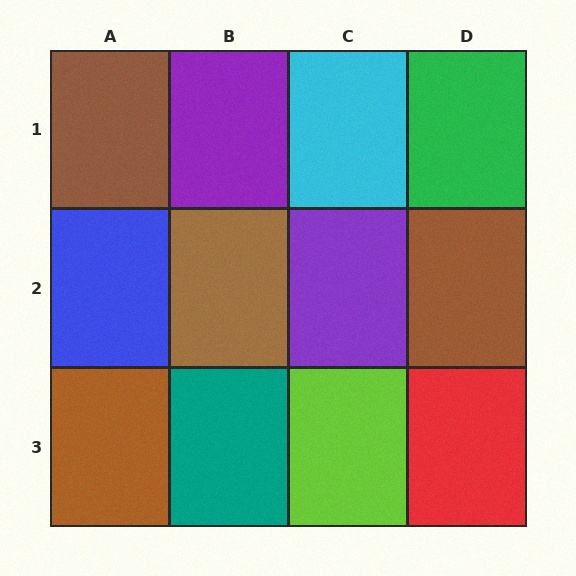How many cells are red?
1 cell is red.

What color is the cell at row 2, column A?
Blue.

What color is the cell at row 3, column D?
Red.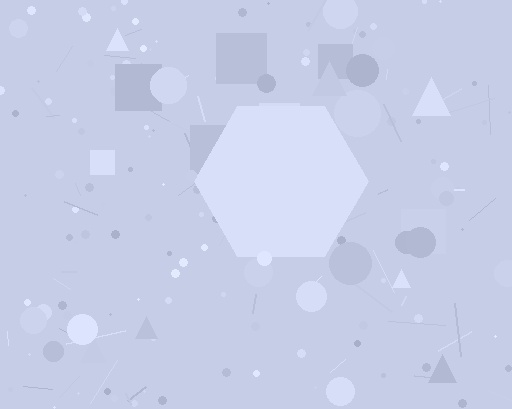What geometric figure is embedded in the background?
A hexagon is embedded in the background.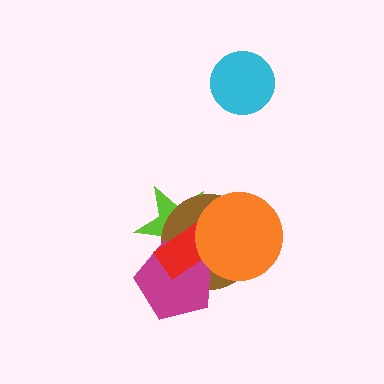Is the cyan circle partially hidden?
No, no other shape covers it.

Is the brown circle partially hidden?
Yes, it is partially covered by another shape.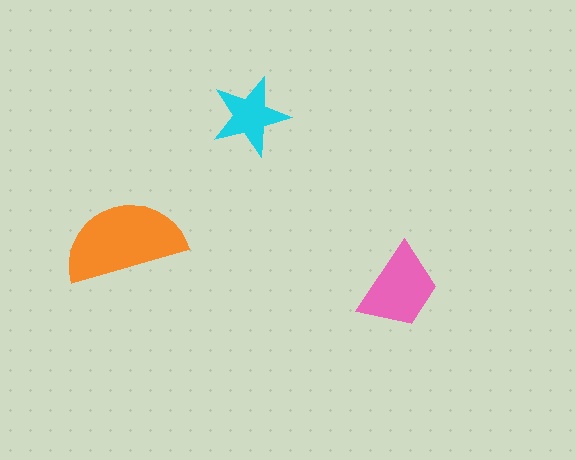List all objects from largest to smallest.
The orange semicircle, the pink trapezoid, the cyan star.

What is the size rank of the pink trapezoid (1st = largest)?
2nd.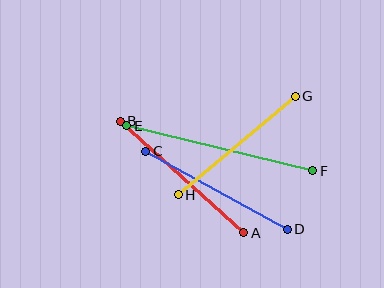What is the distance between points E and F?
The distance is approximately 191 pixels.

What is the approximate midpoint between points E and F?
The midpoint is at approximately (220, 148) pixels.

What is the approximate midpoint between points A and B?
The midpoint is at approximately (182, 177) pixels.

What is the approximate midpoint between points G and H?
The midpoint is at approximately (237, 145) pixels.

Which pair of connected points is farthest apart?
Points E and F are farthest apart.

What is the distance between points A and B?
The distance is approximately 166 pixels.